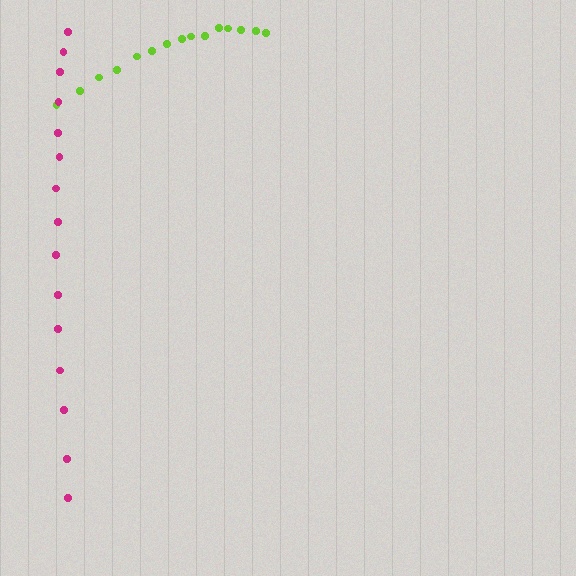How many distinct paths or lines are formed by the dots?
There are 2 distinct paths.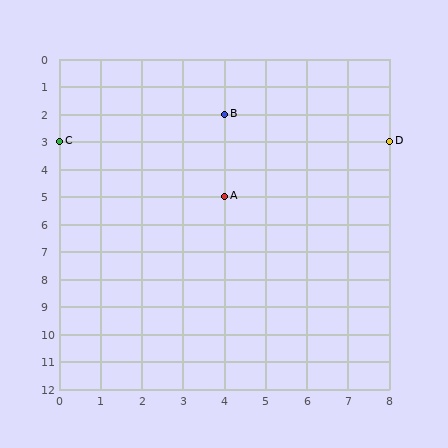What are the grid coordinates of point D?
Point D is at grid coordinates (8, 3).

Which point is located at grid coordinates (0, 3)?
Point C is at (0, 3).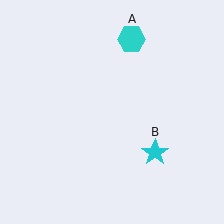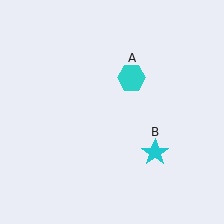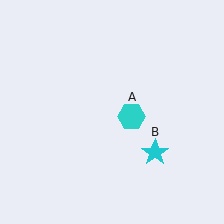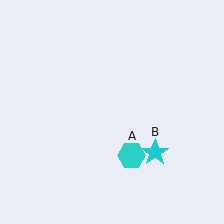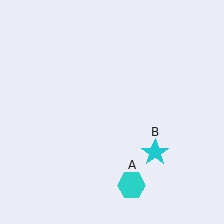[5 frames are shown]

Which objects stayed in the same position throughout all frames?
Cyan star (object B) remained stationary.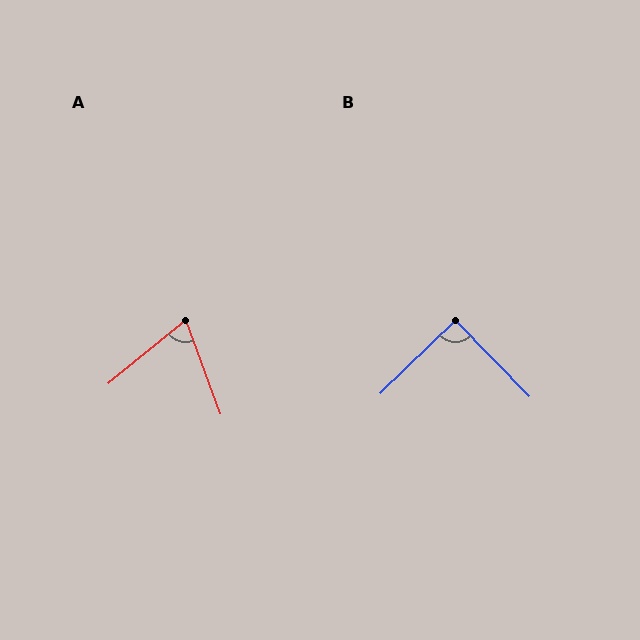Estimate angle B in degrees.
Approximately 90 degrees.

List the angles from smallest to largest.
A (71°), B (90°).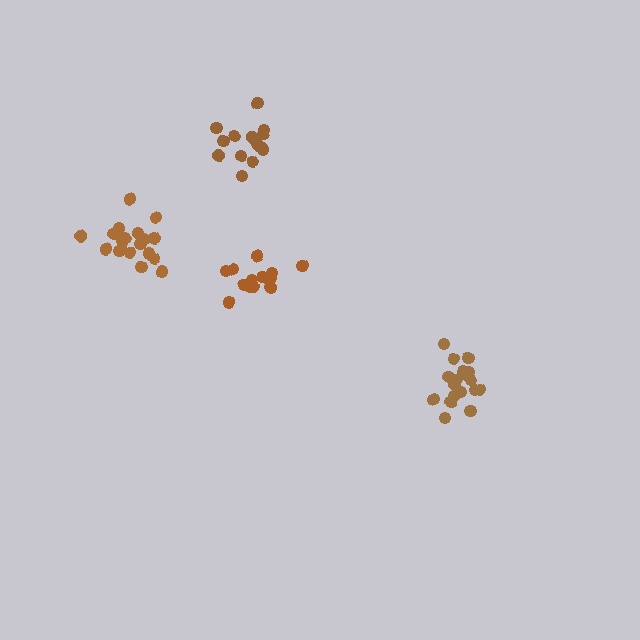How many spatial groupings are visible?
There are 4 spatial groupings.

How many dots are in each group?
Group 1: 14 dots, Group 2: 19 dots, Group 3: 14 dots, Group 4: 18 dots (65 total).